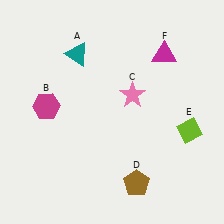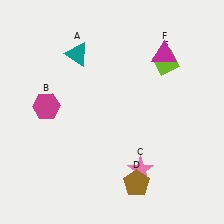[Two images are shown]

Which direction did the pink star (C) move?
The pink star (C) moved down.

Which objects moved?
The objects that moved are: the pink star (C), the lime diamond (E).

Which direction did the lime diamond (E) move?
The lime diamond (E) moved up.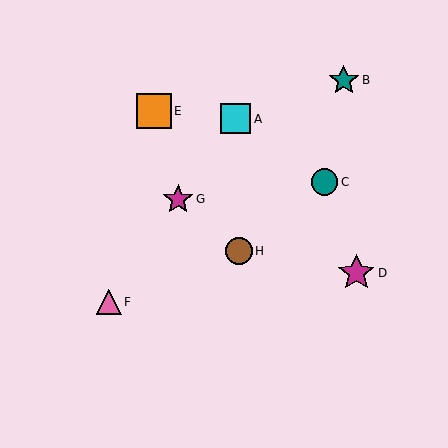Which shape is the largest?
The magenta star (labeled D) is the largest.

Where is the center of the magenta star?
The center of the magenta star is at (356, 273).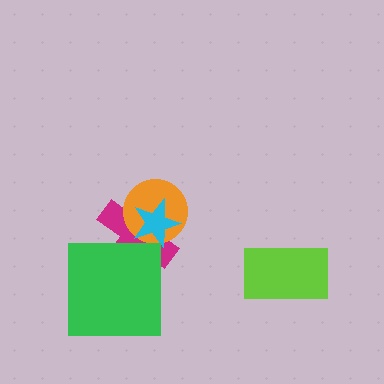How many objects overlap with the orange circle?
2 objects overlap with the orange circle.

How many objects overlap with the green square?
1 object overlaps with the green square.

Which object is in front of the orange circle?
The cyan star is in front of the orange circle.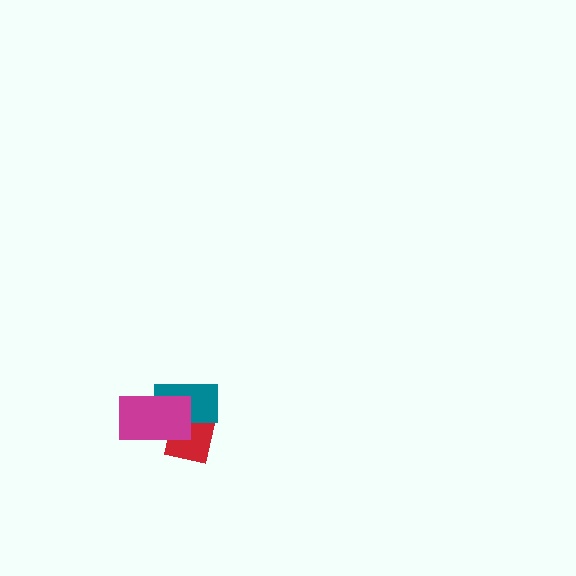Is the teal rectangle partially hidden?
Yes, it is partially covered by another shape.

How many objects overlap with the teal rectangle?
2 objects overlap with the teal rectangle.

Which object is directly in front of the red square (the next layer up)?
The teal rectangle is directly in front of the red square.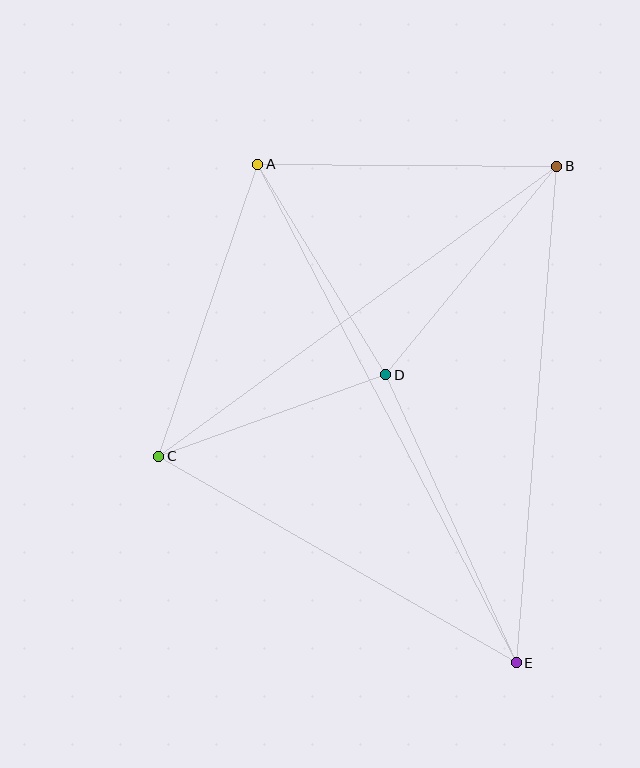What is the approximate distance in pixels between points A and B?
The distance between A and B is approximately 299 pixels.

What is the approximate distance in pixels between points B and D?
The distance between B and D is approximately 270 pixels.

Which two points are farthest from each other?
Points A and E are farthest from each other.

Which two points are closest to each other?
Points C and D are closest to each other.